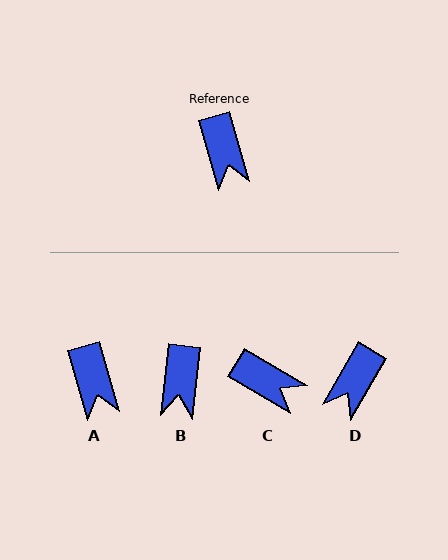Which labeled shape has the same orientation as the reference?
A.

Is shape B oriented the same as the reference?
No, it is off by about 23 degrees.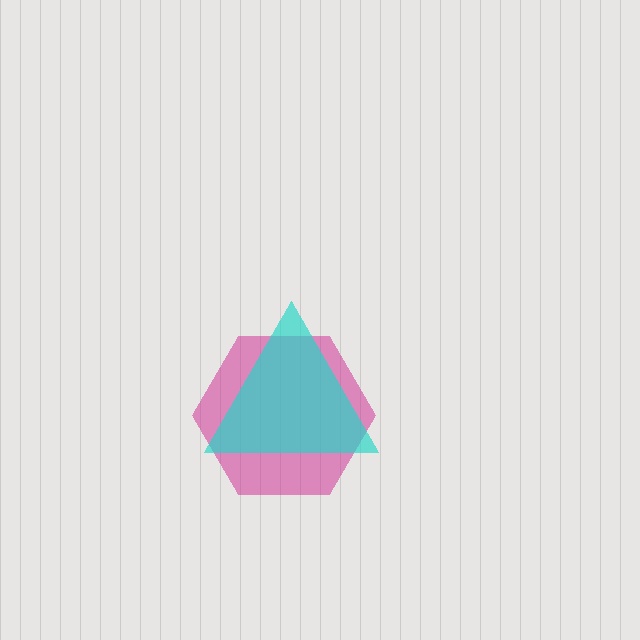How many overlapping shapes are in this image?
There are 2 overlapping shapes in the image.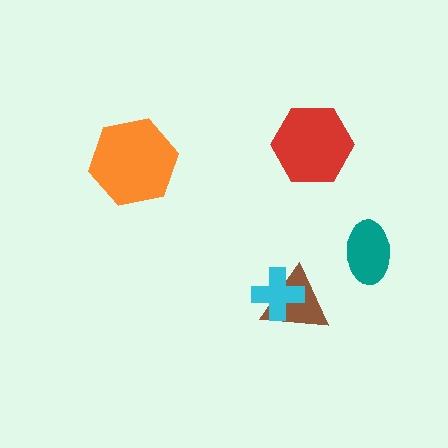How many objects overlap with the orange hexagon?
0 objects overlap with the orange hexagon.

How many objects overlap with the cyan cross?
1 object overlaps with the cyan cross.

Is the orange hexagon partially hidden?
No, no other shape covers it.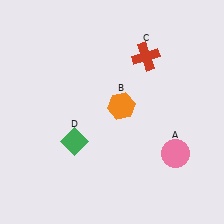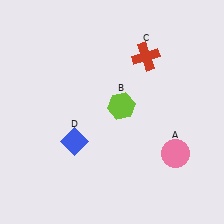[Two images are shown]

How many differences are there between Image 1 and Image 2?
There are 2 differences between the two images.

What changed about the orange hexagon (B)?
In Image 1, B is orange. In Image 2, it changed to lime.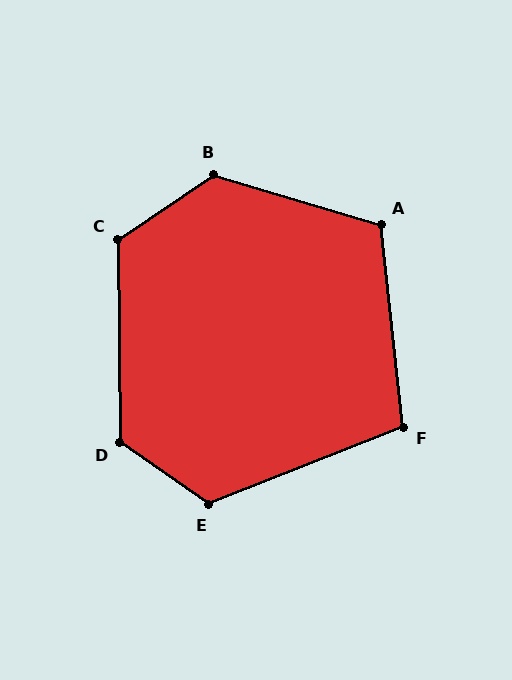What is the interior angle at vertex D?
Approximately 125 degrees (obtuse).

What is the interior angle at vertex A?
Approximately 112 degrees (obtuse).